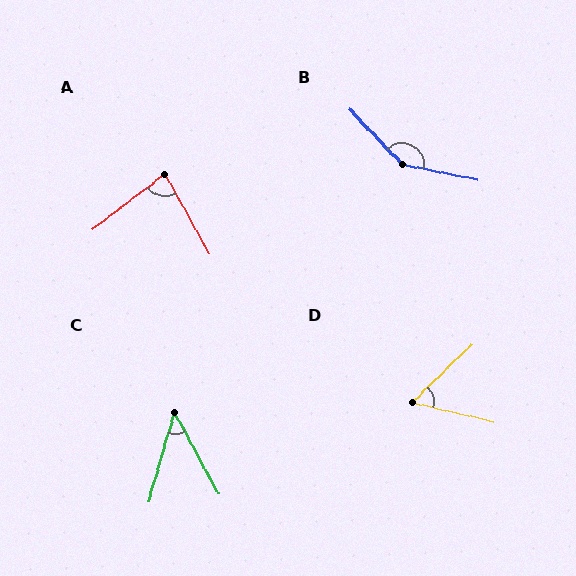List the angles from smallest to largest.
C (44°), D (57°), A (82°), B (145°).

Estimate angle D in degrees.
Approximately 57 degrees.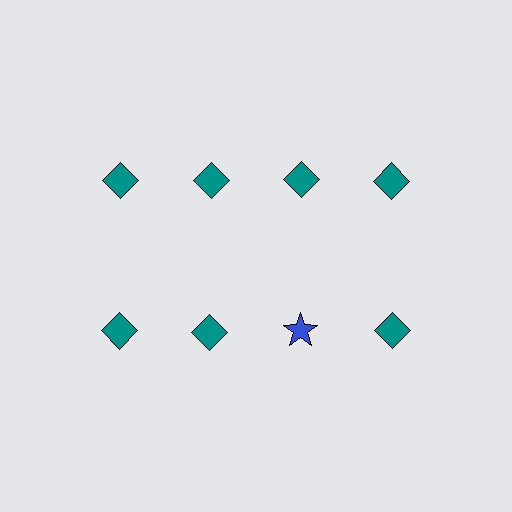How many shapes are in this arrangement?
There are 8 shapes arranged in a grid pattern.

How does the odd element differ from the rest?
It differs in both color (blue instead of teal) and shape (star instead of diamond).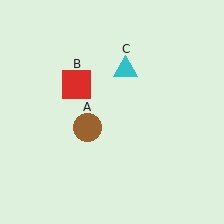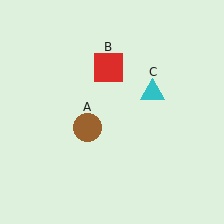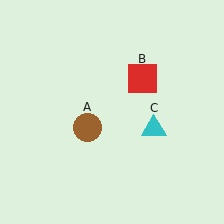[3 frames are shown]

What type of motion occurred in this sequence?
The red square (object B), cyan triangle (object C) rotated clockwise around the center of the scene.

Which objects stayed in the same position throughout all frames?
Brown circle (object A) remained stationary.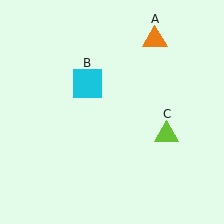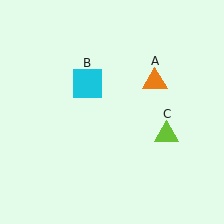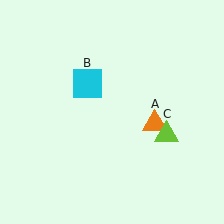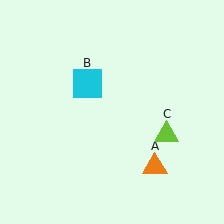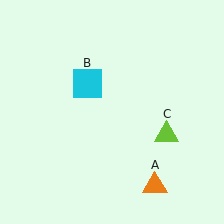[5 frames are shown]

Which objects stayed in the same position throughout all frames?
Cyan square (object B) and lime triangle (object C) remained stationary.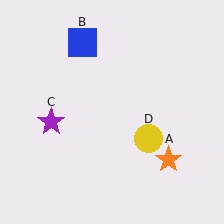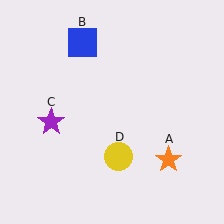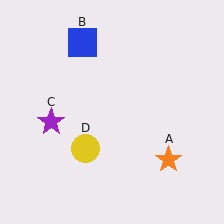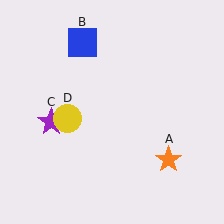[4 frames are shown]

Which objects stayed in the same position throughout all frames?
Orange star (object A) and blue square (object B) and purple star (object C) remained stationary.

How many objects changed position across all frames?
1 object changed position: yellow circle (object D).